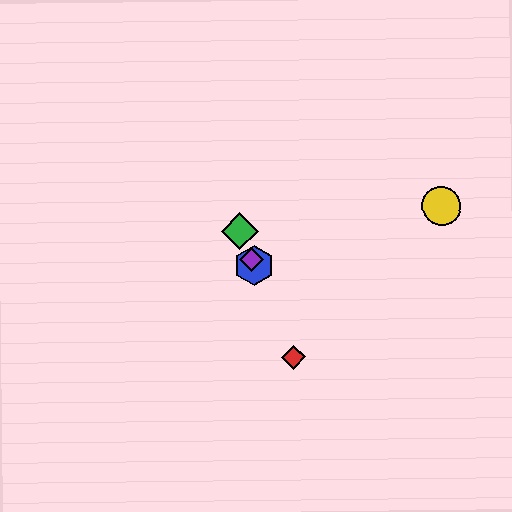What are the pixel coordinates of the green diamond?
The green diamond is at (240, 231).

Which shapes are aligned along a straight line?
The red diamond, the blue hexagon, the green diamond, the purple diamond are aligned along a straight line.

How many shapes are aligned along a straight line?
4 shapes (the red diamond, the blue hexagon, the green diamond, the purple diamond) are aligned along a straight line.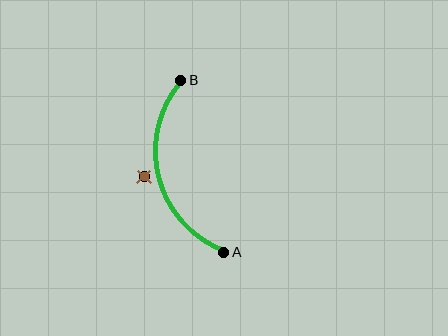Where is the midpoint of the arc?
The arc midpoint is the point on the curve farthest from the straight line joining A and B. It sits to the left of that line.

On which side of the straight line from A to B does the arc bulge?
The arc bulges to the left of the straight line connecting A and B.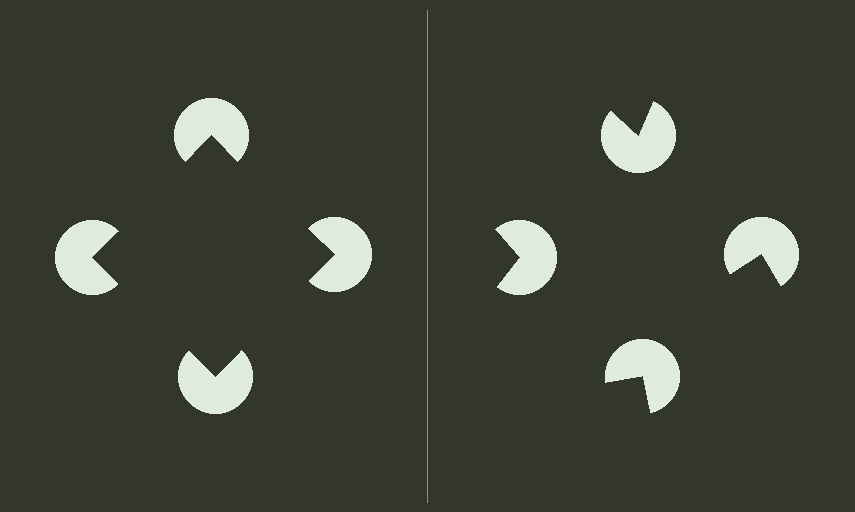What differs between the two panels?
The pac-man discs are positioned identically on both sides; only the wedge orientations differ. On the left they align to a square; on the right they are misaligned.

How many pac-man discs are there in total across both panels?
8 — 4 on each side.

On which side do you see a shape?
An illusory square appears on the left side. On the right side the wedge cuts are rotated, so no coherent shape forms.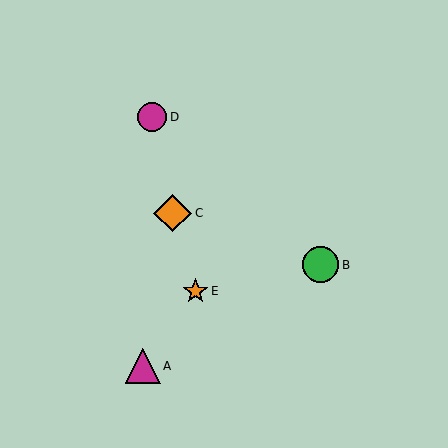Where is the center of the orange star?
The center of the orange star is at (196, 291).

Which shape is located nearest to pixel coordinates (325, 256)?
The green circle (labeled B) at (321, 265) is nearest to that location.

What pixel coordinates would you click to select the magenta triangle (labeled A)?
Click at (143, 366) to select the magenta triangle A.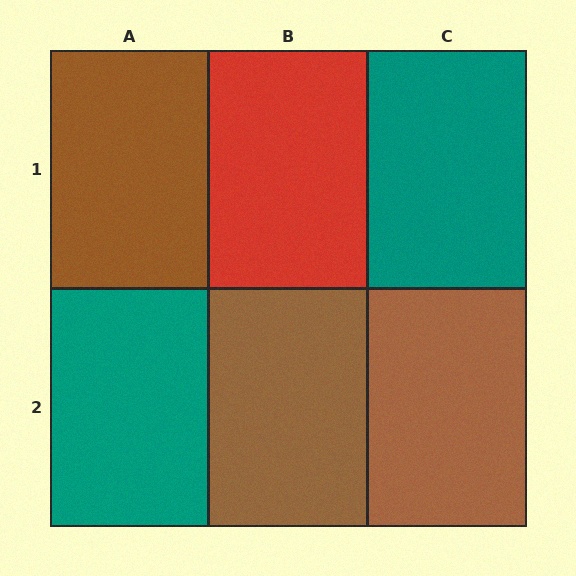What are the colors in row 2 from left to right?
Teal, brown, brown.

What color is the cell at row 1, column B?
Red.